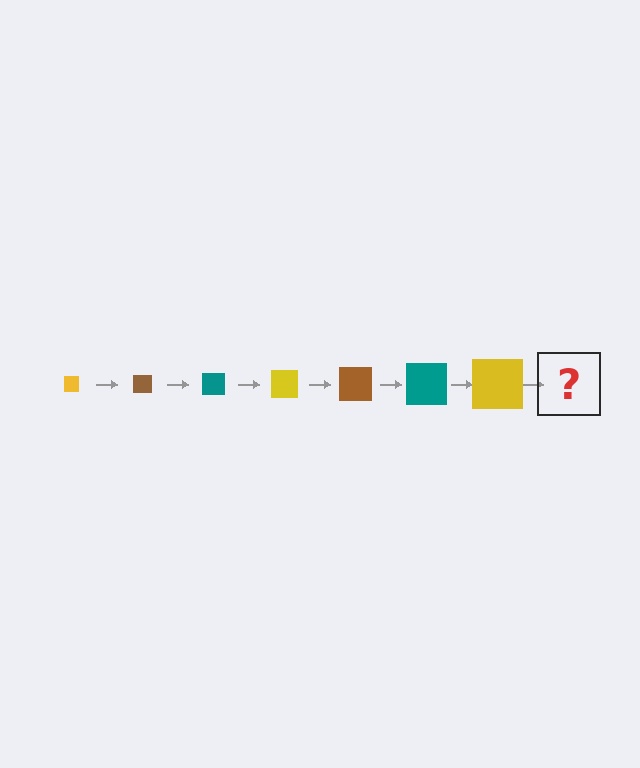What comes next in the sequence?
The next element should be a brown square, larger than the previous one.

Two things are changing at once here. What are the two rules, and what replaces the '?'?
The two rules are that the square grows larger each step and the color cycles through yellow, brown, and teal. The '?' should be a brown square, larger than the previous one.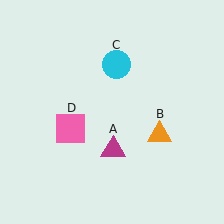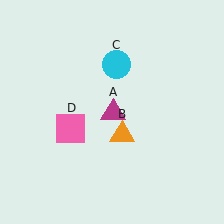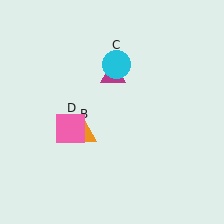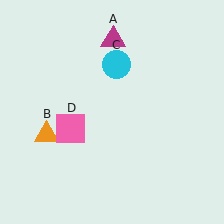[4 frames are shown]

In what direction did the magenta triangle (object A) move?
The magenta triangle (object A) moved up.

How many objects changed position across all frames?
2 objects changed position: magenta triangle (object A), orange triangle (object B).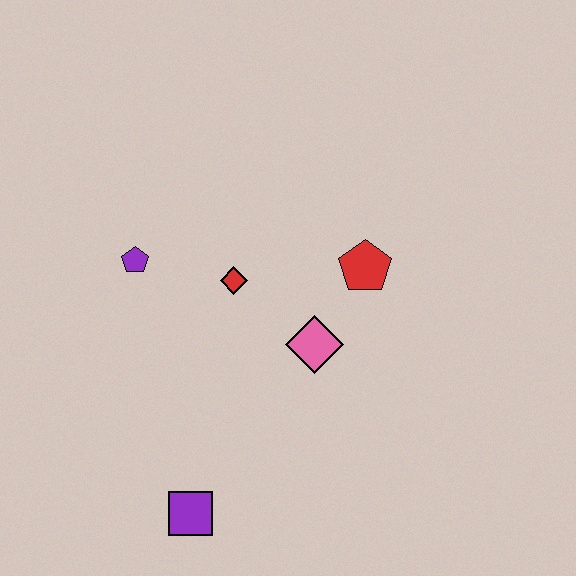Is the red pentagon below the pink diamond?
No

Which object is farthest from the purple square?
The red pentagon is farthest from the purple square.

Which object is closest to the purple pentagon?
The red diamond is closest to the purple pentagon.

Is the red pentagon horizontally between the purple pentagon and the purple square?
No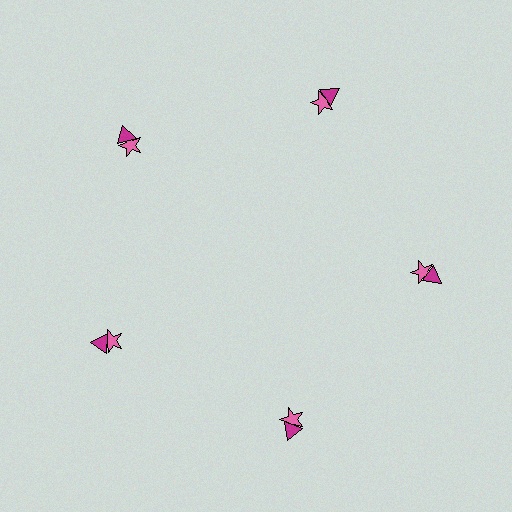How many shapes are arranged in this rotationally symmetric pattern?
There are 10 shapes, arranged in 5 groups of 2.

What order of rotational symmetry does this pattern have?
This pattern has 5-fold rotational symmetry.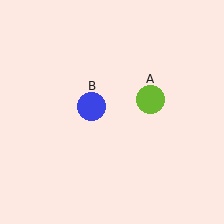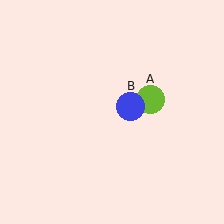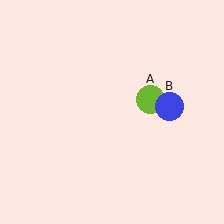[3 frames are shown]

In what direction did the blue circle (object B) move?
The blue circle (object B) moved right.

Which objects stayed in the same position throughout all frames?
Lime circle (object A) remained stationary.